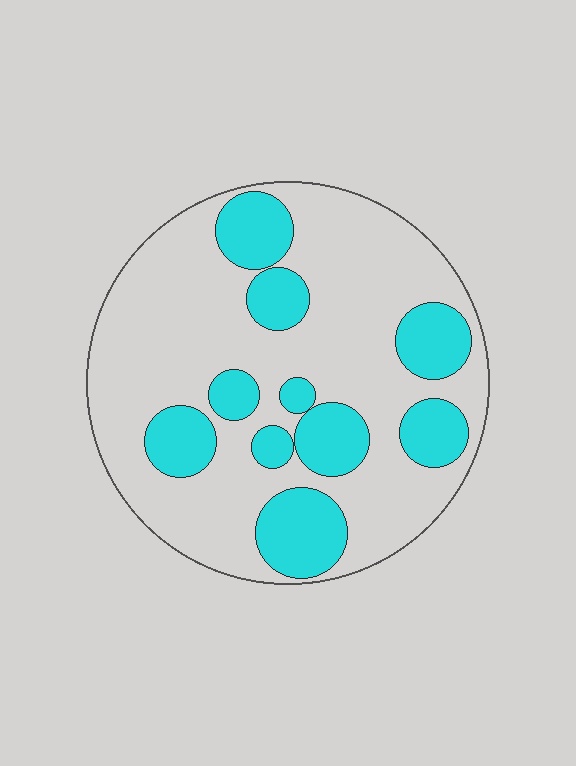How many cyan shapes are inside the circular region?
10.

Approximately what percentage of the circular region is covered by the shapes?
Approximately 30%.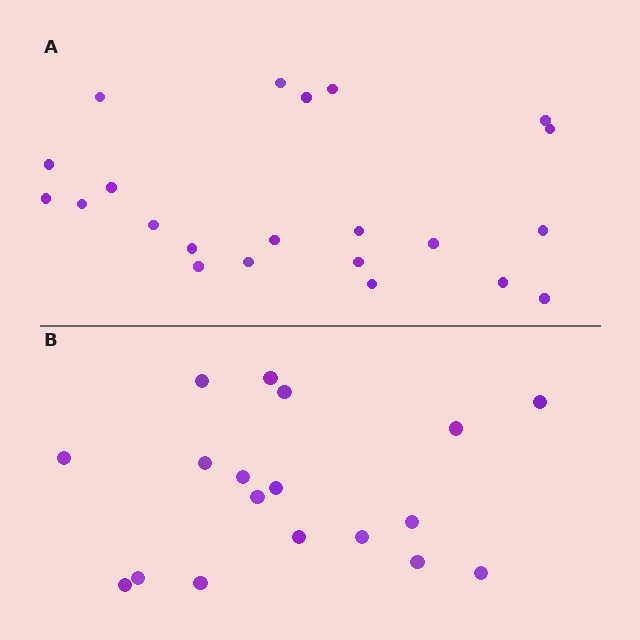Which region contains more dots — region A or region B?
Region A (the top region) has more dots.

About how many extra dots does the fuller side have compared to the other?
Region A has about 4 more dots than region B.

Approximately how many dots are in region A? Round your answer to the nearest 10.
About 20 dots. (The exact count is 22, which rounds to 20.)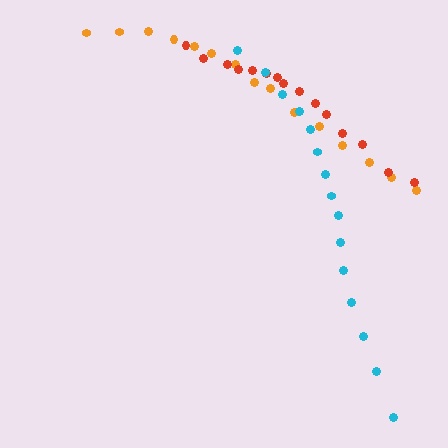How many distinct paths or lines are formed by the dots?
There are 3 distinct paths.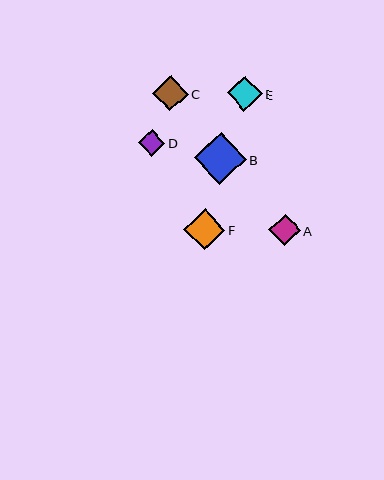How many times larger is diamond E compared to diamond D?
Diamond E is approximately 1.3 times the size of diamond D.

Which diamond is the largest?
Diamond B is the largest with a size of approximately 52 pixels.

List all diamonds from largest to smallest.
From largest to smallest: B, F, C, E, A, D.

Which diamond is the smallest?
Diamond D is the smallest with a size of approximately 27 pixels.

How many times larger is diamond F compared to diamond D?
Diamond F is approximately 1.5 times the size of diamond D.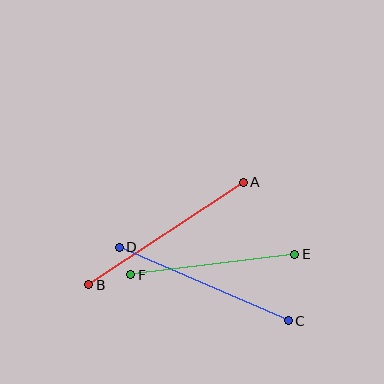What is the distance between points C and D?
The distance is approximately 184 pixels.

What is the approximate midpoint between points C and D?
The midpoint is at approximately (204, 284) pixels.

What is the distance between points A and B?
The distance is approximately 186 pixels.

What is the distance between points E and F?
The distance is approximately 165 pixels.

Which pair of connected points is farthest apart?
Points A and B are farthest apart.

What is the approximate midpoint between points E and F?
The midpoint is at approximately (213, 265) pixels.